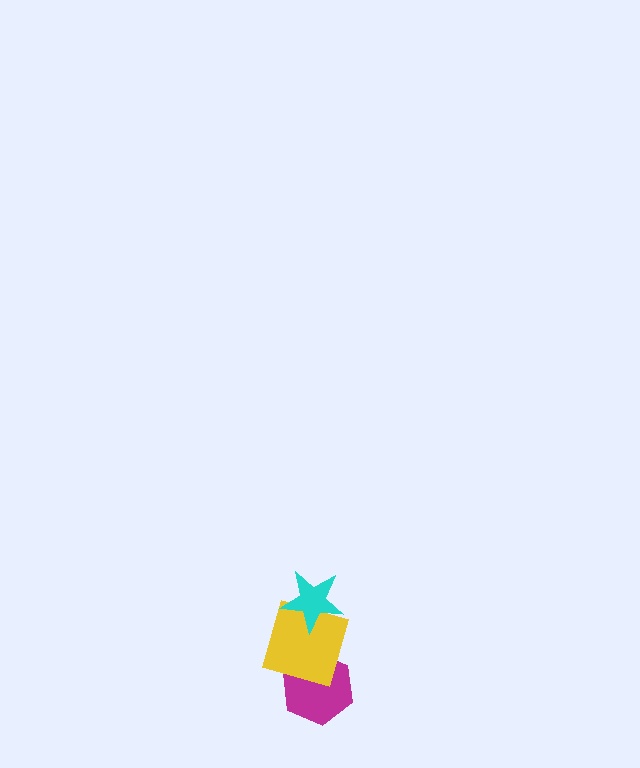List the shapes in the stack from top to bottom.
From top to bottom: the cyan star, the yellow square, the magenta hexagon.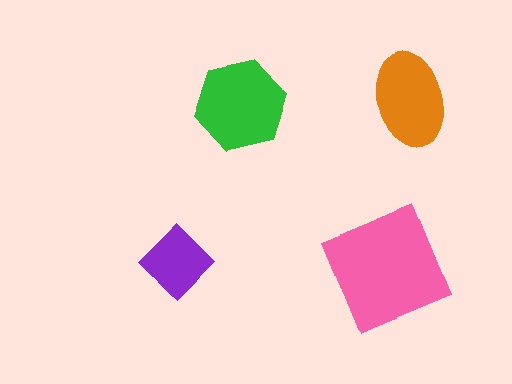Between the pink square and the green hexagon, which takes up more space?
The pink square.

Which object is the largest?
The pink square.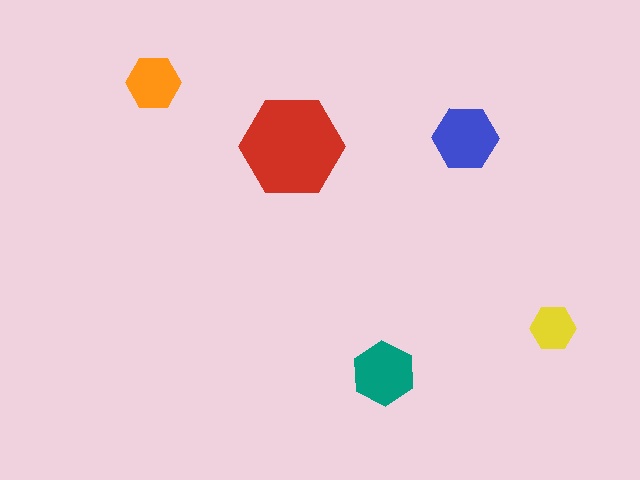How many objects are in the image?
There are 5 objects in the image.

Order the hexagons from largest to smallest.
the red one, the blue one, the teal one, the orange one, the yellow one.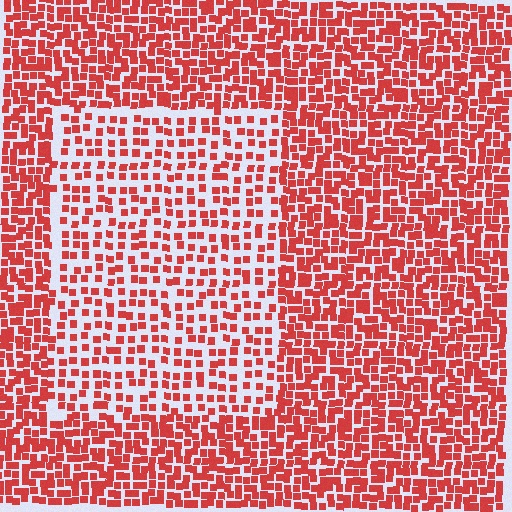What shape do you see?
I see a rectangle.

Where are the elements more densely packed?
The elements are more densely packed outside the rectangle boundary.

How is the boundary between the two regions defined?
The boundary is defined by a change in element density (approximately 1.9x ratio). All elements are the same color, size, and shape.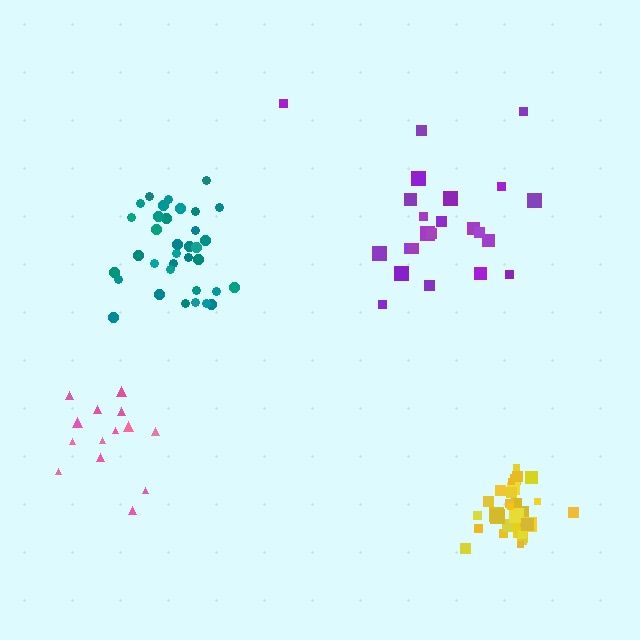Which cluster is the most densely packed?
Yellow.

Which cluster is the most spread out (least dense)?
Purple.